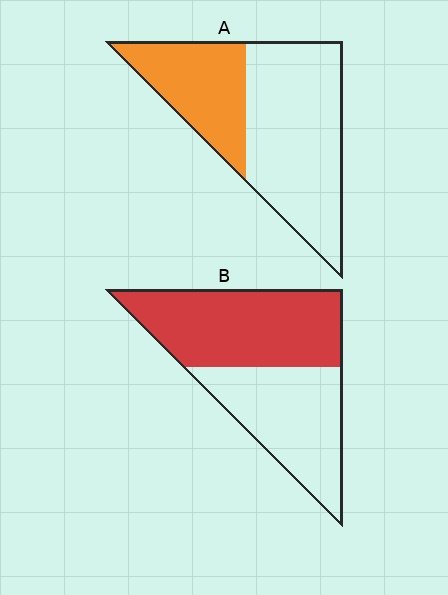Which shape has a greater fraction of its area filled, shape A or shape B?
Shape B.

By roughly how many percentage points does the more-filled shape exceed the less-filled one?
By roughly 20 percentage points (B over A).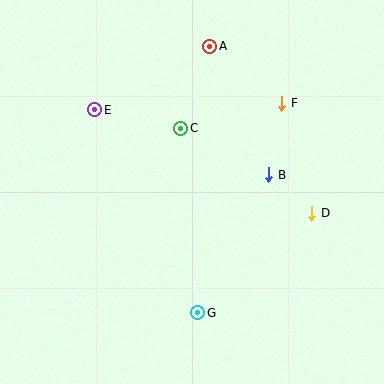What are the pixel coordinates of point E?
Point E is at (95, 110).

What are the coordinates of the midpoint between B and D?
The midpoint between B and D is at (290, 194).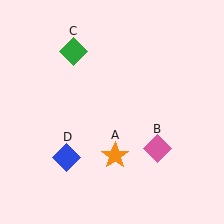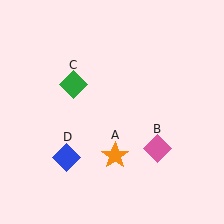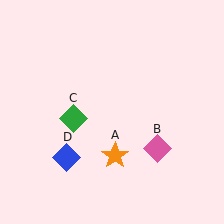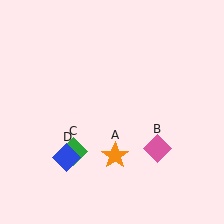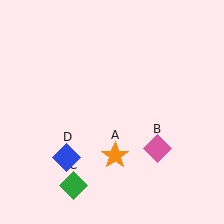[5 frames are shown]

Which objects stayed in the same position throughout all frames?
Orange star (object A) and pink diamond (object B) and blue diamond (object D) remained stationary.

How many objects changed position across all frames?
1 object changed position: green diamond (object C).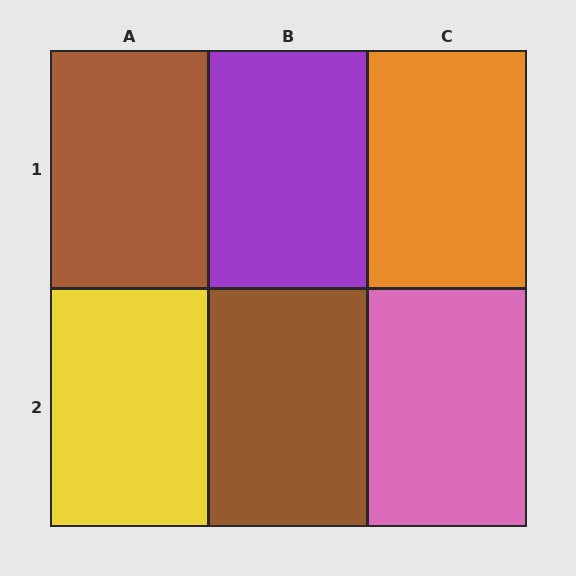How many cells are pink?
1 cell is pink.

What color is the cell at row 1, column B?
Purple.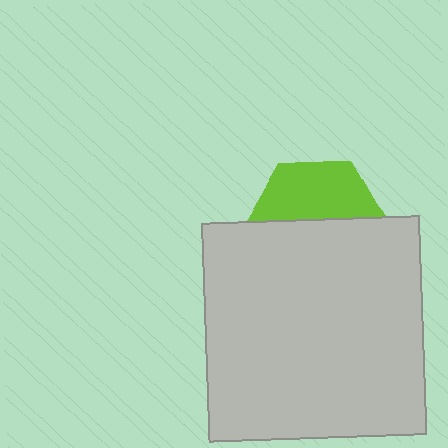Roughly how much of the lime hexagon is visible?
A small part of it is visible (roughly 44%).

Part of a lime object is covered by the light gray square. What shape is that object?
It is a hexagon.